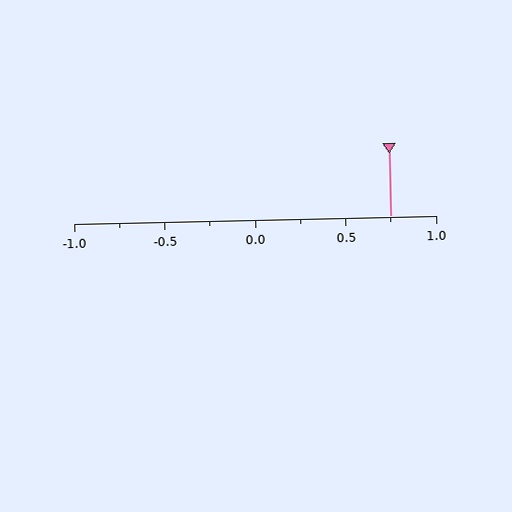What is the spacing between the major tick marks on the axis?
The major ticks are spaced 0.5 apart.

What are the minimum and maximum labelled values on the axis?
The axis runs from -1.0 to 1.0.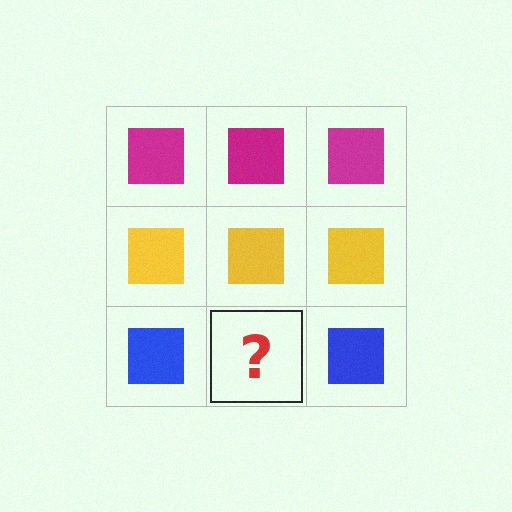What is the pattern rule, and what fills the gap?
The rule is that each row has a consistent color. The gap should be filled with a blue square.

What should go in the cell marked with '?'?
The missing cell should contain a blue square.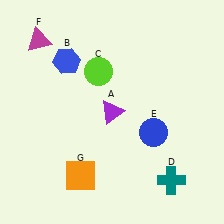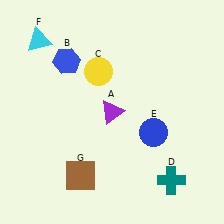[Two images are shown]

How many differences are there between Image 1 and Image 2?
There are 3 differences between the two images.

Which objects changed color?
C changed from lime to yellow. F changed from magenta to cyan. G changed from orange to brown.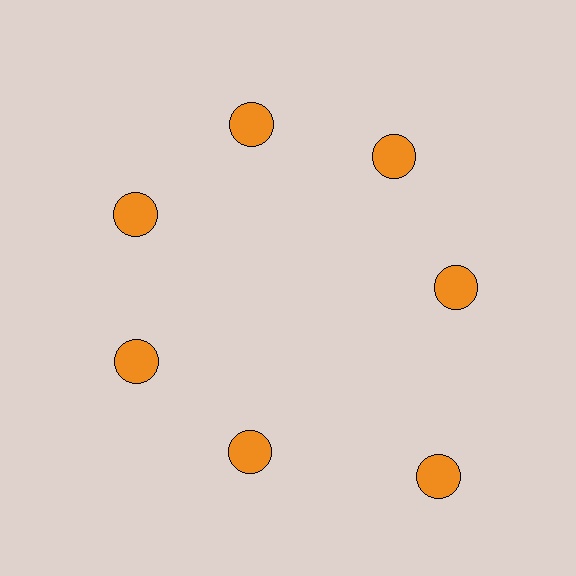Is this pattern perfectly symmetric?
No. The 7 orange circles are arranged in a ring, but one element near the 5 o'clock position is pushed outward from the center, breaking the 7-fold rotational symmetry.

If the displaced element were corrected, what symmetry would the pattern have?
It would have 7-fold rotational symmetry — the pattern would map onto itself every 51 degrees.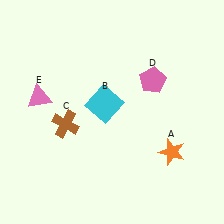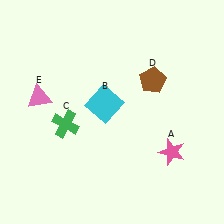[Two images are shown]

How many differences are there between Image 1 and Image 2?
There are 3 differences between the two images.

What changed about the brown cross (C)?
In Image 1, C is brown. In Image 2, it changed to green.